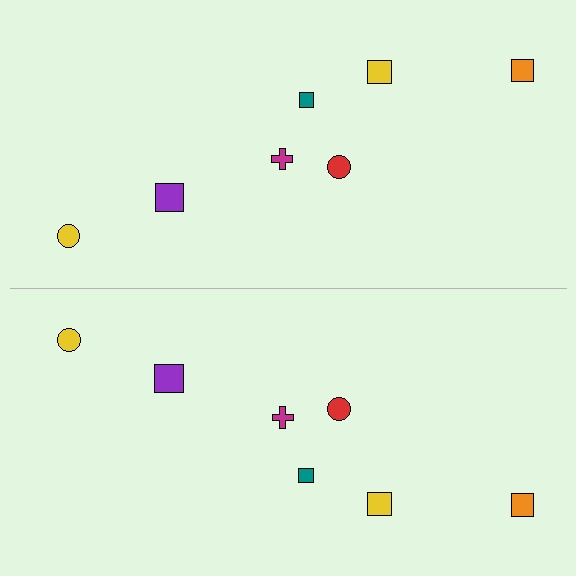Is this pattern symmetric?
Yes, this pattern has bilateral (reflection) symmetry.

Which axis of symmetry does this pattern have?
The pattern has a horizontal axis of symmetry running through the center of the image.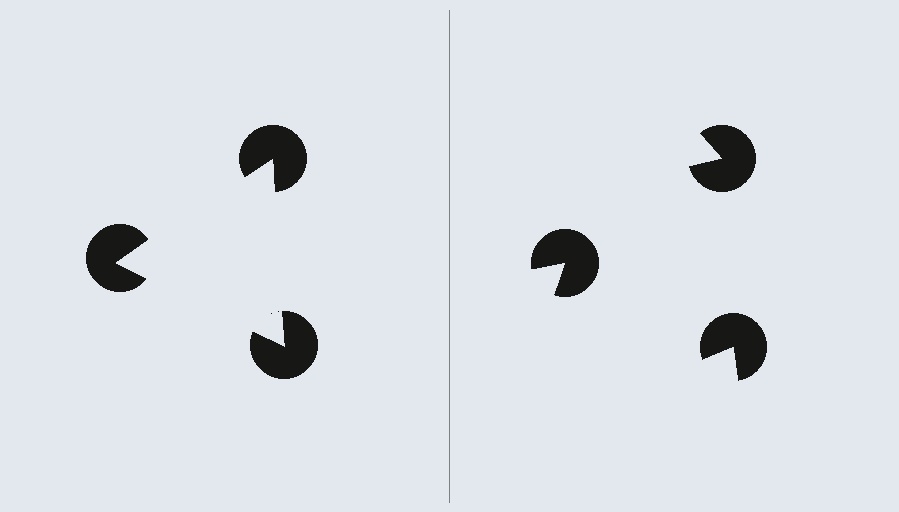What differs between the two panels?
The pac-man discs are positioned identically on both sides; only the wedge orientations differ. On the left they align to a triangle; on the right they are misaligned.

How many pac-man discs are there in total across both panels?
6 — 3 on each side.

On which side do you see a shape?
An illusory triangle appears on the left side. On the right side the wedge cuts are rotated, so no coherent shape forms.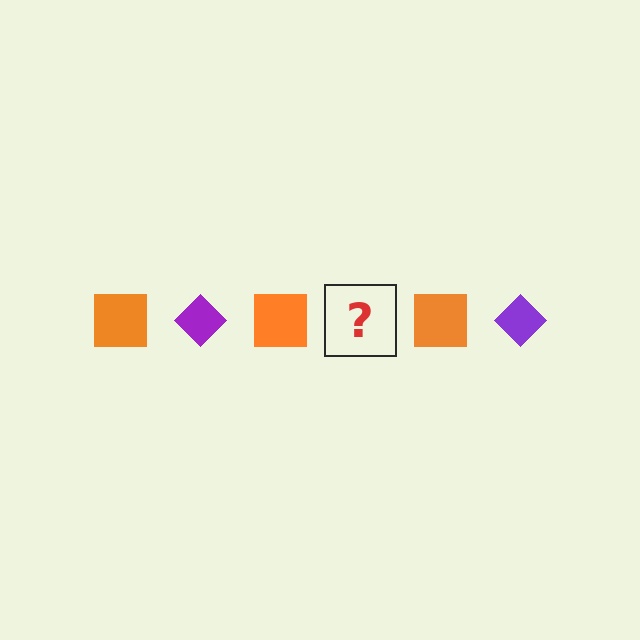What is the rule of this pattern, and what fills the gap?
The rule is that the pattern alternates between orange square and purple diamond. The gap should be filled with a purple diamond.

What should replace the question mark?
The question mark should be replaced with a purple diamond.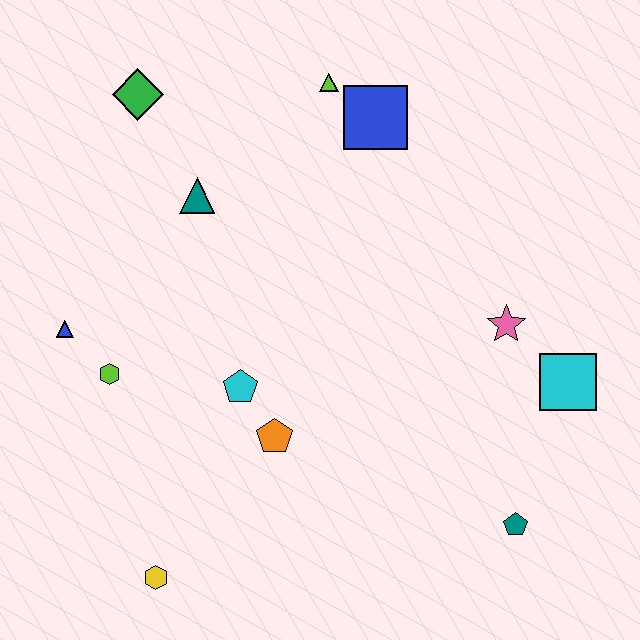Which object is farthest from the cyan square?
The green diamond is farthest from the cyan square.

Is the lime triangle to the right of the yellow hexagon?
Yes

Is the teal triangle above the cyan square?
Yes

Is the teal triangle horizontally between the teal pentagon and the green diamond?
Yes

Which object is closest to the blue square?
The lime triangle is closest to the blue square.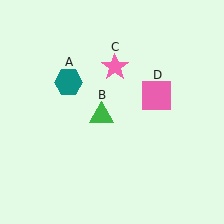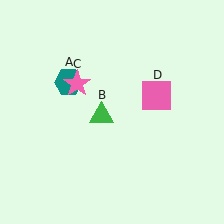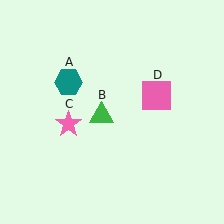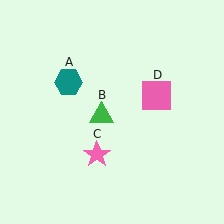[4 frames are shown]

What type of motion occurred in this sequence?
The pink star (object C) rotated counterclockwise around the center of the scene.